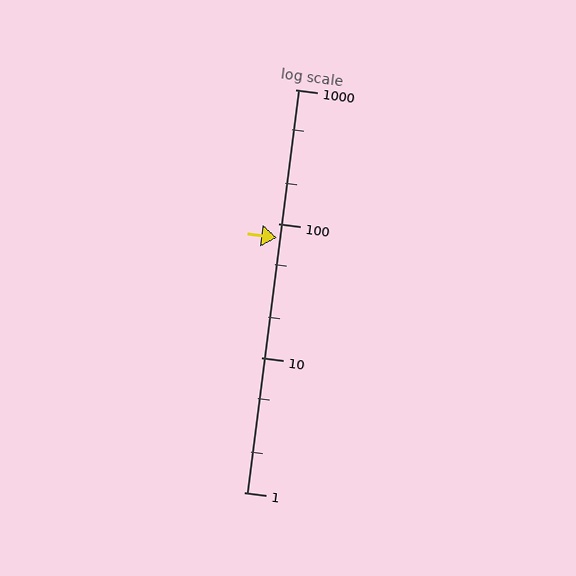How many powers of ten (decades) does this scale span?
The scale spans 3 decades, from 1 to 1000.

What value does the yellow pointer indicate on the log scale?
The pointer indicates approximately 79.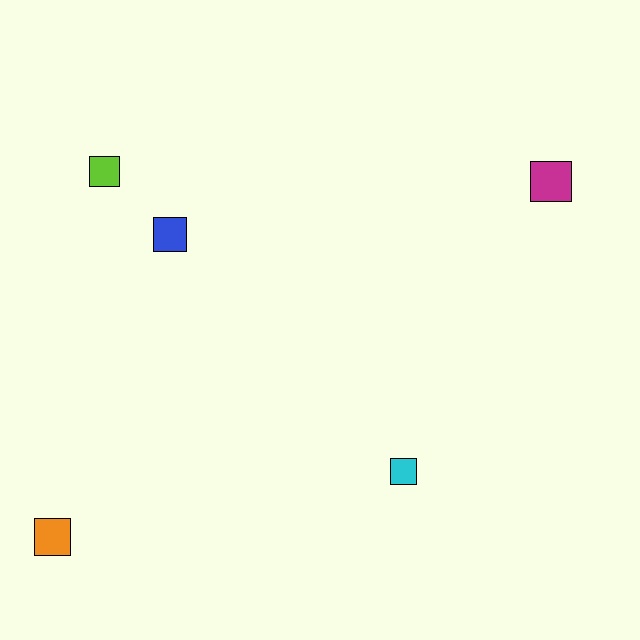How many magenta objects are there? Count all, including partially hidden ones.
There is 1 magenta object.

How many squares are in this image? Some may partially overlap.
There are 5 squares.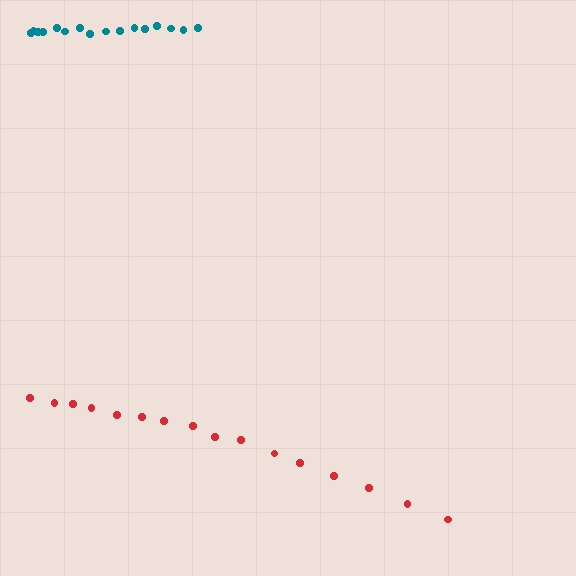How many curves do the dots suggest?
There are 2 distinct paths.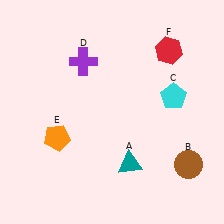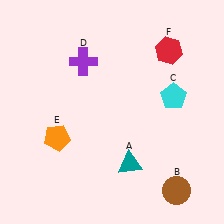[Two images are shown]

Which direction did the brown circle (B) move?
The brown circle (B) moved down.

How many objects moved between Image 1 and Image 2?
1 object moved between the two images.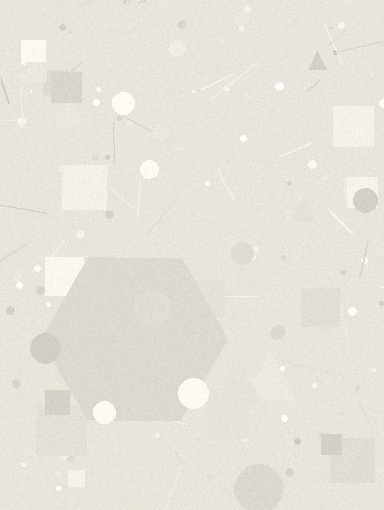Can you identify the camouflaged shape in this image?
The camouflaged shape is a hexagon.